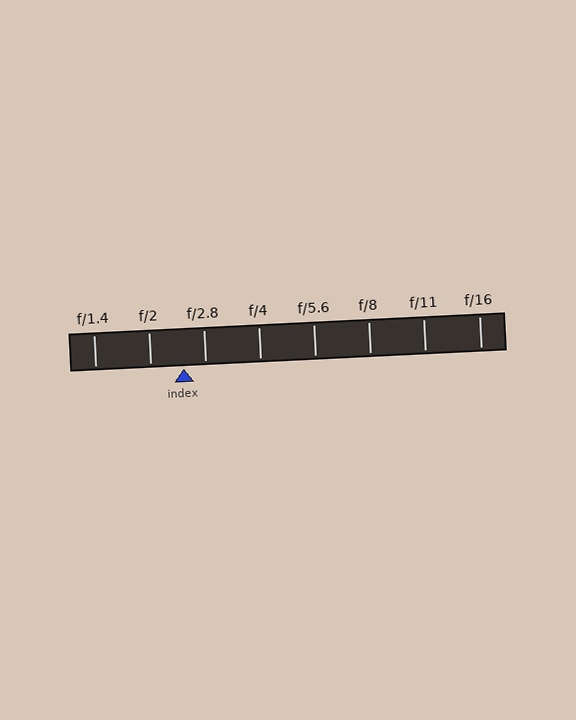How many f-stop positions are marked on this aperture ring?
There are 8 f-stop positions marked.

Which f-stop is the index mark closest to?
The index mark is closest to f/2.8.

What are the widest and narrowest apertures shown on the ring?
The widest aperture shown is f/1.4 and the narrowest is f/16.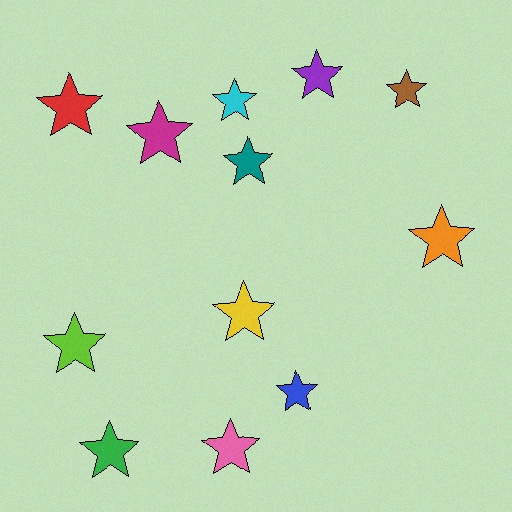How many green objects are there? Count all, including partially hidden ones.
There is 1 green object.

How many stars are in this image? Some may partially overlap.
There are 12 stars.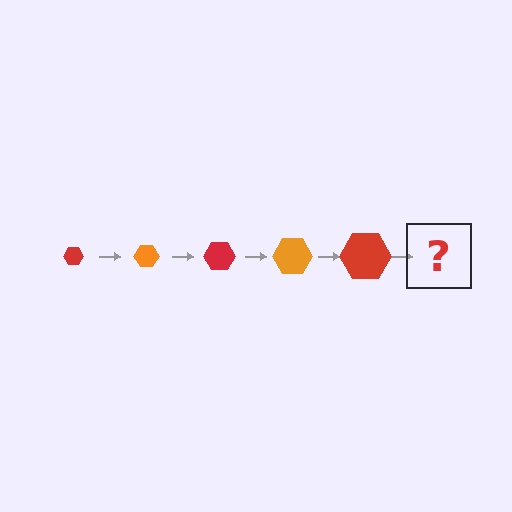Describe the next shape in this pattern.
It should be an orange hexagon, larger than the previous one.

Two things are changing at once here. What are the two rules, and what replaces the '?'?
The two rules are that the hexagon grows larger each step and the color cycles through red and orange. The '?' should be an orange hexagon, larger than the previous one.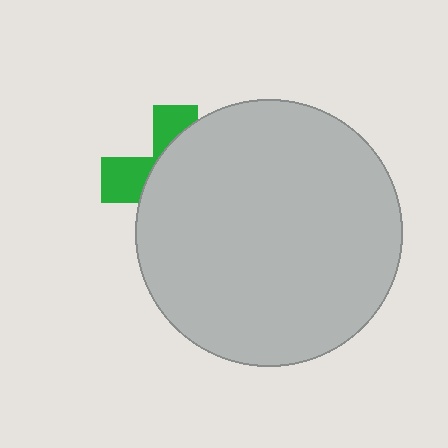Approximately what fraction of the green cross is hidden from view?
Roughly 69% of the green cross is hidden behind the light gray circle.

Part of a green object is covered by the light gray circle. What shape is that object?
It is a cross.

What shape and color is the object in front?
The object in front is a light gray circle.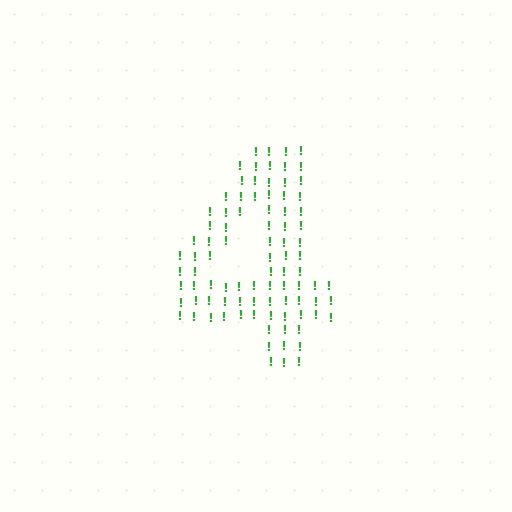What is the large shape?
The large shape is the digit 4.